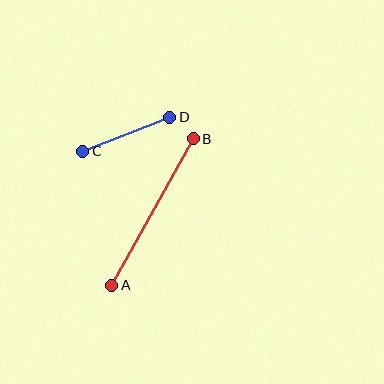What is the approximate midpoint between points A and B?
The midpoint is at approximately (153, 212) pixels.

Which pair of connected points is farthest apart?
Points A and B are farthest apart.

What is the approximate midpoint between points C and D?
The midpoint is at approximately (126, 134) pixels.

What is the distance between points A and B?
The distance is approximately 168 pixels.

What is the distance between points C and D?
The distance is approximately 94 pixels.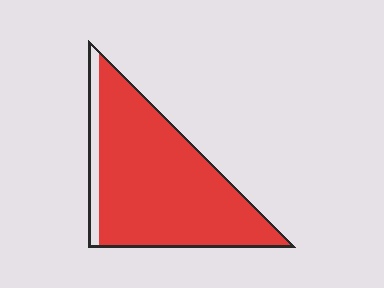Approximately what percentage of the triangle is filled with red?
Approximately 90%.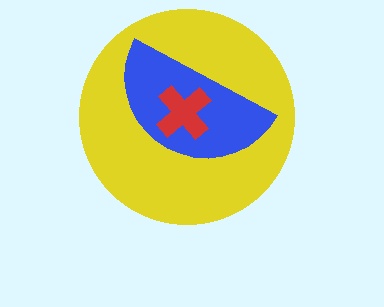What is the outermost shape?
The yellow circle.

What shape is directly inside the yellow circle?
The blue semicircle.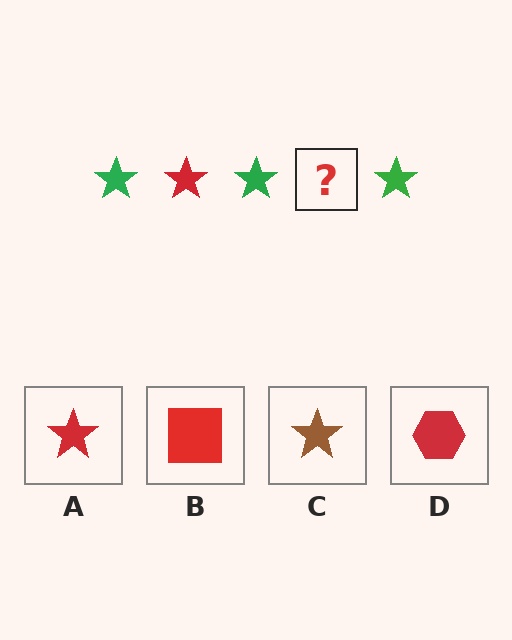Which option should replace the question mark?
Option A.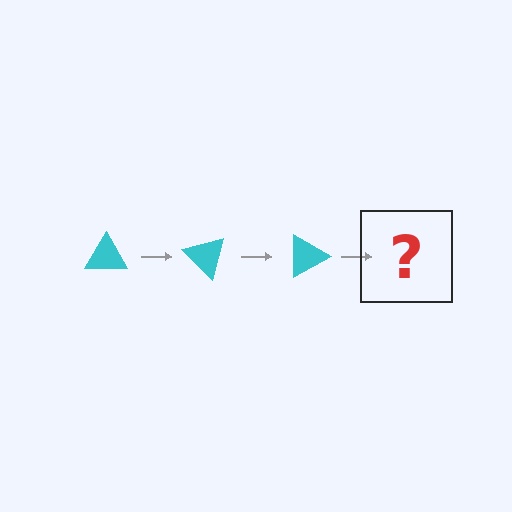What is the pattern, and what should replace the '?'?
The pattern is that the triangle rotates 45 degrees each step. The '?' should be a cyan triangle rotated 135 degrees.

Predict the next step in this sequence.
The next step is a cyan triangle rotated 135 degrees.